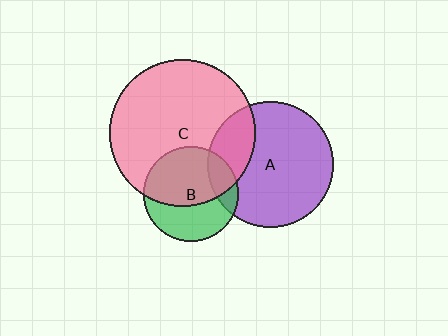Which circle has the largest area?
Circle C (pink).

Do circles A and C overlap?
Yes.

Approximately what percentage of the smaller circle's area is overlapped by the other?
Approximately 25%.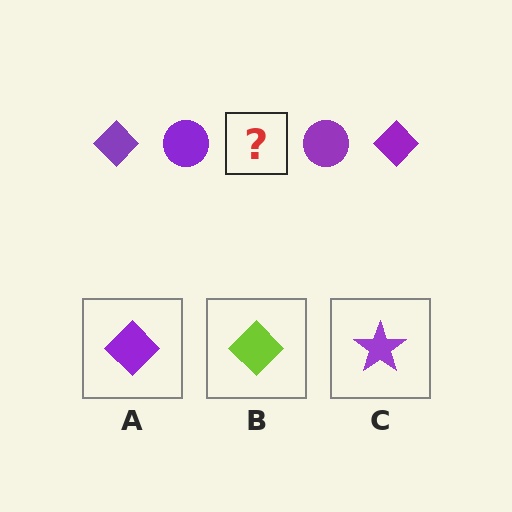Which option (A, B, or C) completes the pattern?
A.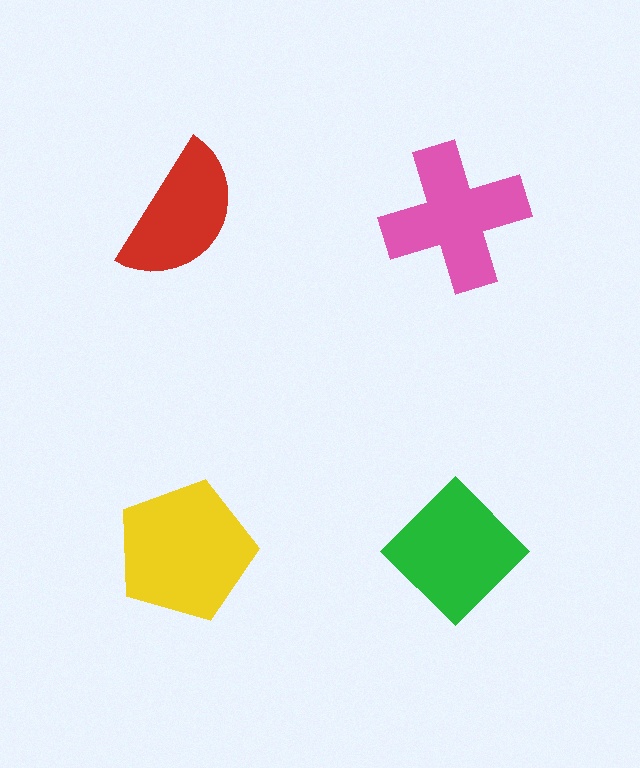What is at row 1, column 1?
A red semicircle.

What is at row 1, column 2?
A pink cross.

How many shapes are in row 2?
2 shapes.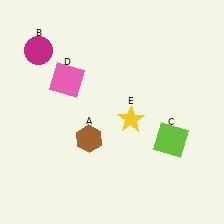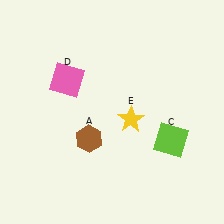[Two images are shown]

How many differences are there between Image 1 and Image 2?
There is 1 difference between the two images.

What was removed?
The magenta circle (B) was removed in Image 2.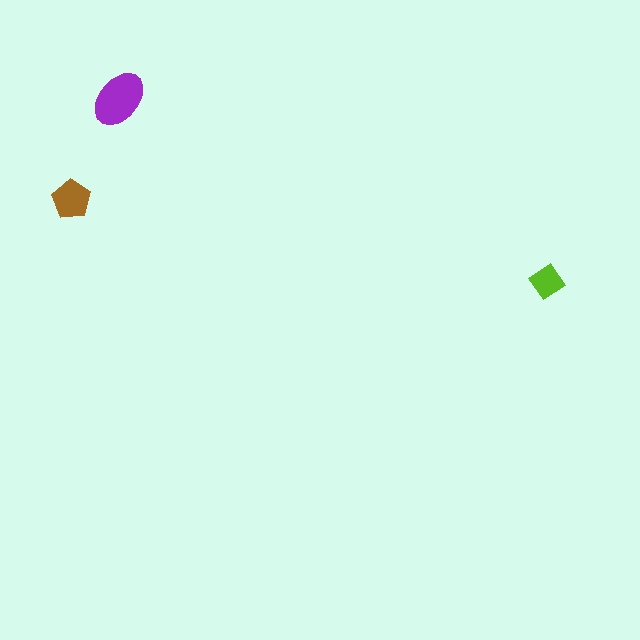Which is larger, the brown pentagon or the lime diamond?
The brown pentagon.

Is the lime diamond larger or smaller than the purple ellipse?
Smaller.